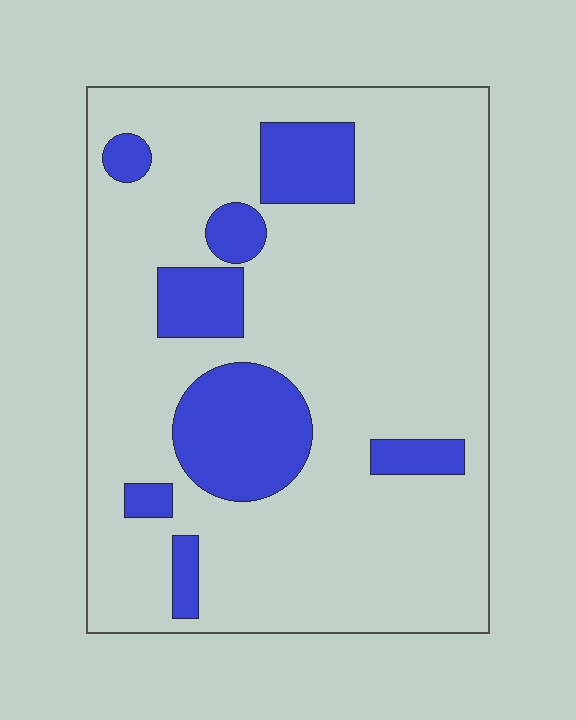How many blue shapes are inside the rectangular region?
8.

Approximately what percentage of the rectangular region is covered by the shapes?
Approximately 20%.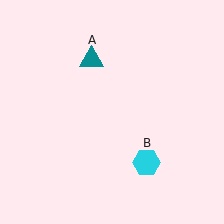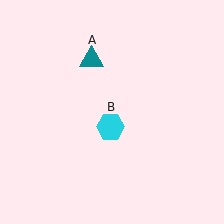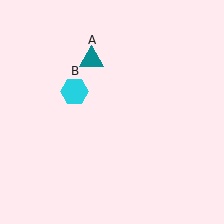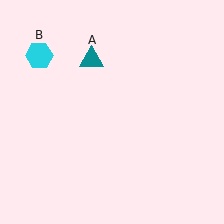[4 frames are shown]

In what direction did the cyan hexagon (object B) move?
The cyan hexagon (object B) moved up and to the left.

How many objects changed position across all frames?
1 object changed position: cyan hexagon (object B).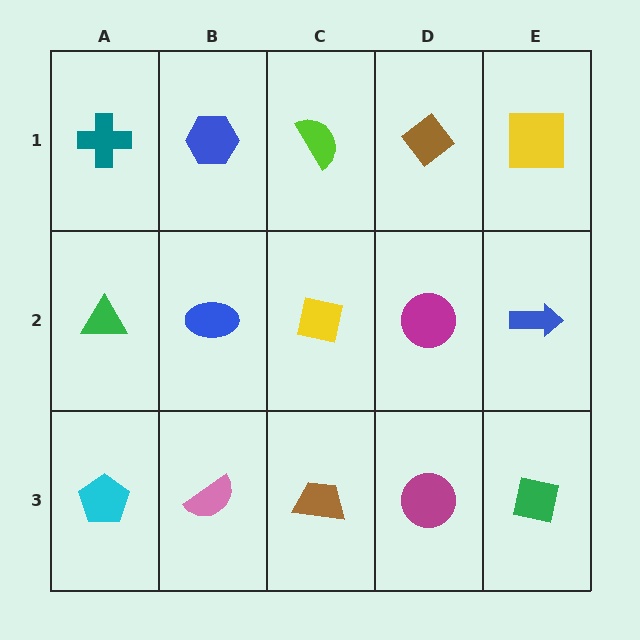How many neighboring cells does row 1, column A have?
2.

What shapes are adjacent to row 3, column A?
A green triangle (row 2, column A), a pink semicircle (row 3, column B).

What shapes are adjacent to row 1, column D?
A magenta circle (row 2, column D), a lime semicircle (row 1, column C), a yellow square (row 1, column E).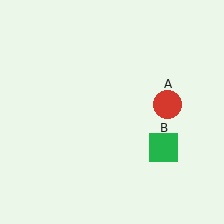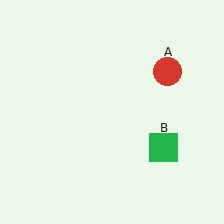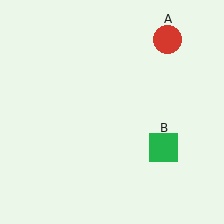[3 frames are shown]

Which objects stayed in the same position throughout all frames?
Green square (object B) remained stationary.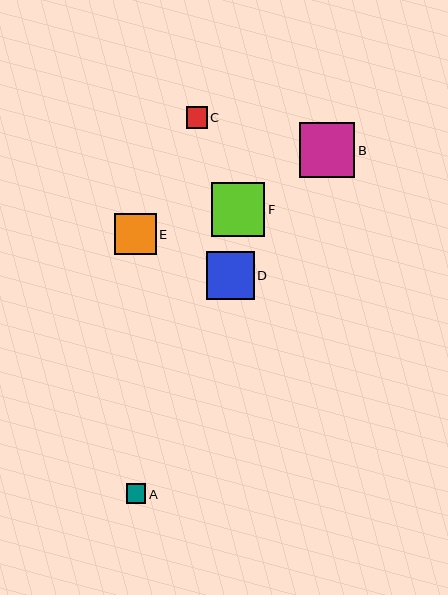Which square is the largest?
Square B is the largest with a size of approximately 55 pixels.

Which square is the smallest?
Square A is the smallest with a size of approximately 19 pixels.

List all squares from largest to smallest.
From largest to smallest: B, F, D, E, C, A.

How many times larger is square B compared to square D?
Square B is approximately 1.1 times the size of square D.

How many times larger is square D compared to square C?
Square D is approximately 2.3 times the size of square C.